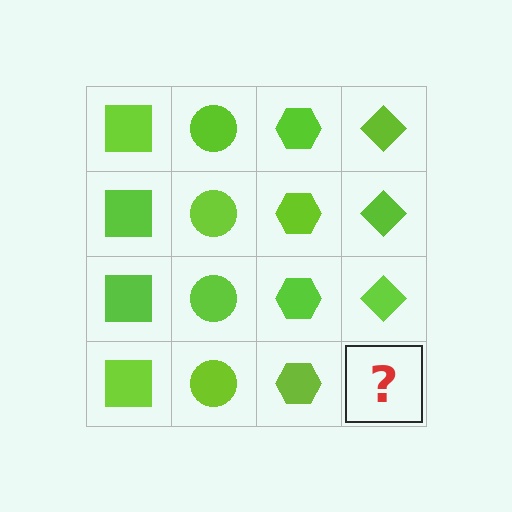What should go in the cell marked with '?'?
The missing cell should contain a lime diamond.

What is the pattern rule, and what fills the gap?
The rule is that each column has a consistent shape. The gap should be filled with a lime diamond.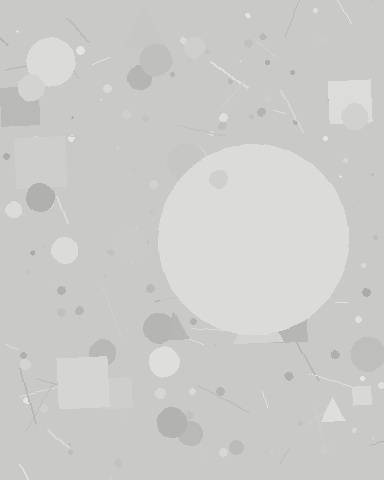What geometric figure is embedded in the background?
A circle is embedded in the background.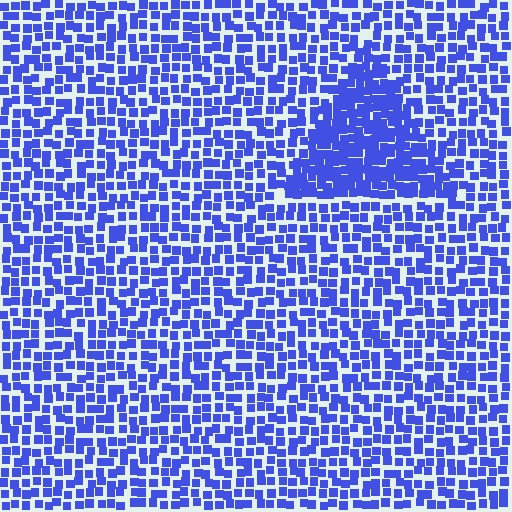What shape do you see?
I see a triangle.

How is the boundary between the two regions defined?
The boundary is defined by a change in element density (approximately 1.8x ratio). All elements are the same color, size, and shape.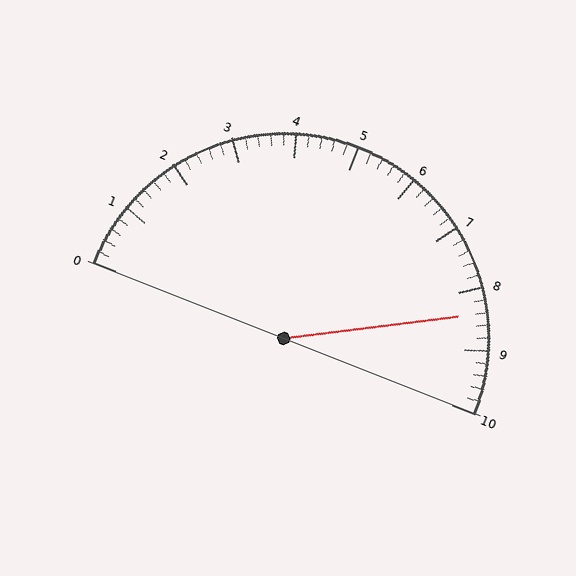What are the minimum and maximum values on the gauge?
The gauge ranges from 0 to 10.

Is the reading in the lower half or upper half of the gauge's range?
The reading is in the upper half of the range (0 to 10).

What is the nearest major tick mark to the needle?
The nearest major tick mark is 8.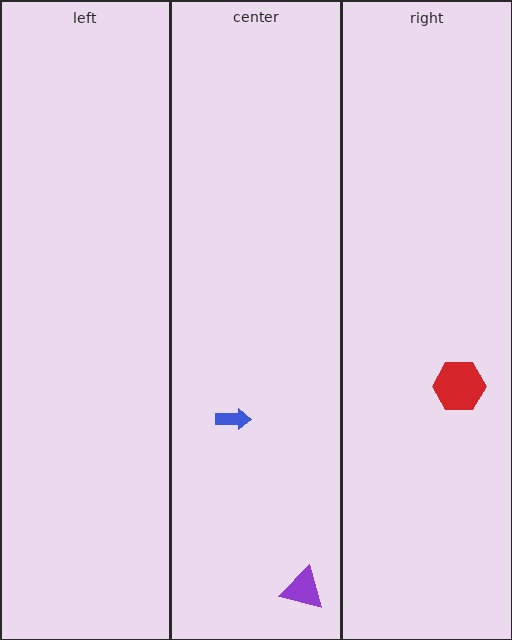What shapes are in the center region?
The blue arrow, the purple triangle.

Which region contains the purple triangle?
The center region.